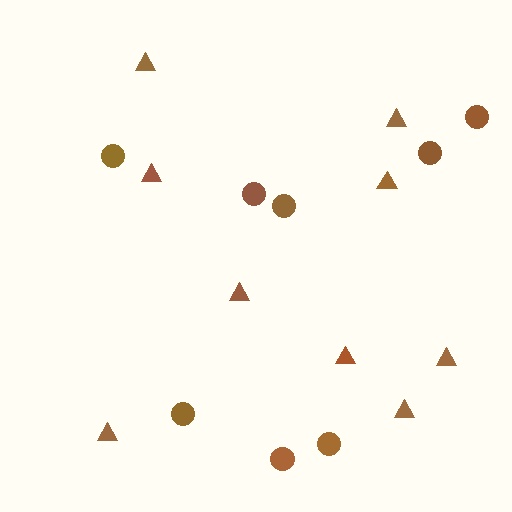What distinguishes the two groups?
There are 2 groups: one group of triangles (9) and one group of circles (8).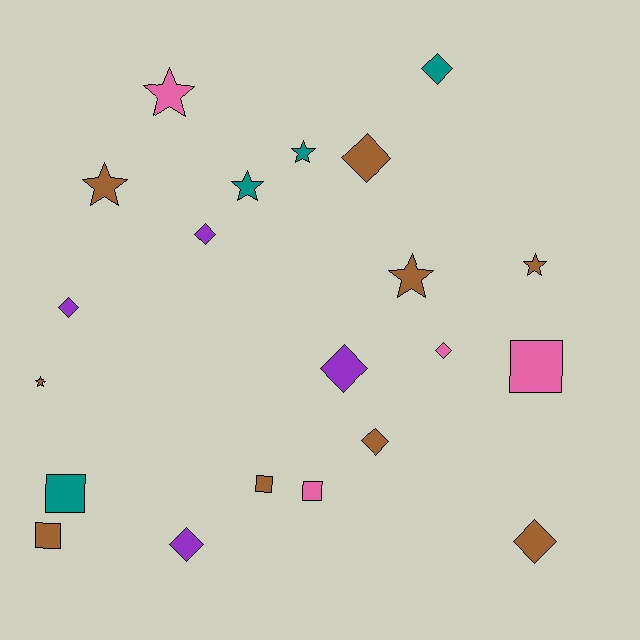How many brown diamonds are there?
There are 3 brown diamonds.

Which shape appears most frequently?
Diamond, with 9 objects.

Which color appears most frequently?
Brown, with 9 objects.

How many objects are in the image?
There are 21 objects.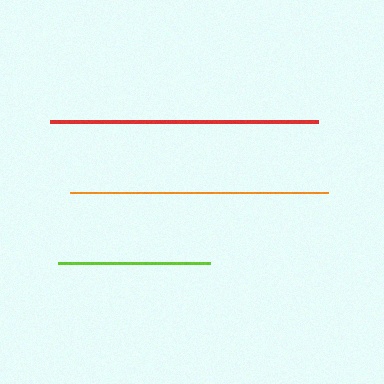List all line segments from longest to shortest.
From longest to shortest: red, orange, lime.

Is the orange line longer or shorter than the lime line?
The orange line is longer than the lime line.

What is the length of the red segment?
The red segment is approximately 268 pixels long.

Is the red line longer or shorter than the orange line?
The red line is longer than the orange line.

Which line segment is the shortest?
The lime line is the shortest at approximately 151 pixels.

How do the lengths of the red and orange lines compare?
The red and orange lines are approximately the same length.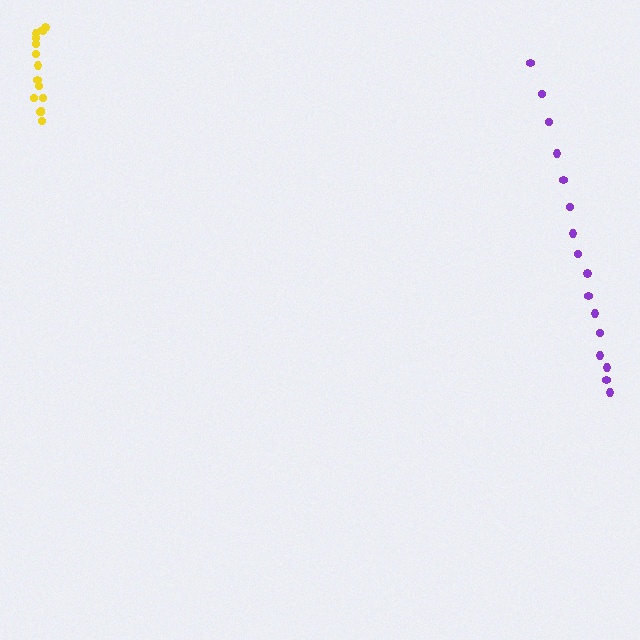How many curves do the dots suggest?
There are 2 distinct paths.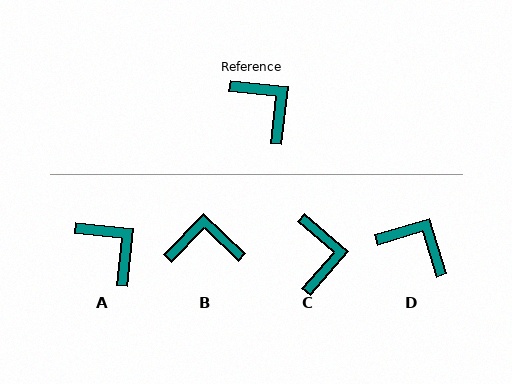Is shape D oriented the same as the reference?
No, it is off by about 23 degrees.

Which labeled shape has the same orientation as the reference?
A.